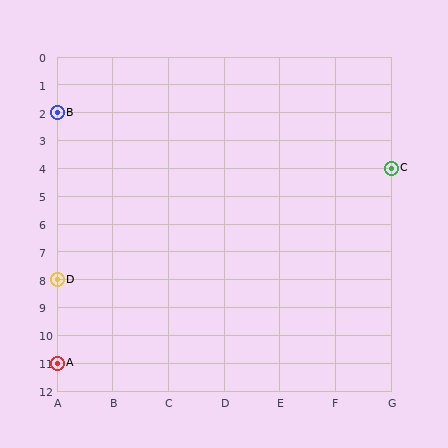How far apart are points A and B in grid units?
Points A and B are 9 rows apart.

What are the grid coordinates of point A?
Point A is at grid coordinates (A, 11).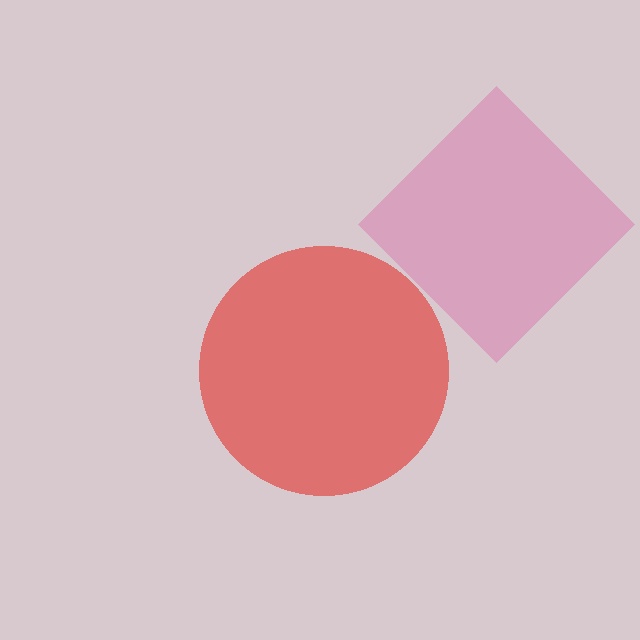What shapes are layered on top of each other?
The layered shapes are: a pink diamond, a red circle.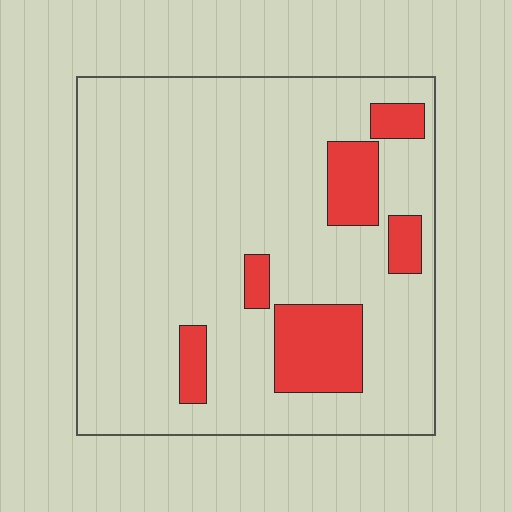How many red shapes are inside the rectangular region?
6.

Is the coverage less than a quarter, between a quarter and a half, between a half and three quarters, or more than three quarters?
Less than a quarter.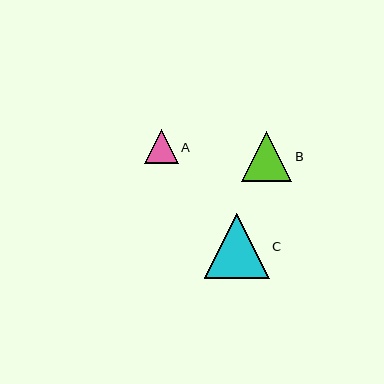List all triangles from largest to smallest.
From largest to smallest: C, B, A.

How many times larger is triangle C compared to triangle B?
Triangle C is approximately 1.3 times the size of triangle B.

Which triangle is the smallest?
Triangle A is the smallest with a size of approximately 34 pixels.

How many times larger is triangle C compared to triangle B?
Triangle C is approximately 1.3 times the size of triangle B.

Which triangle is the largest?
Triangle C is the largest with a size of approximately 65 pixels.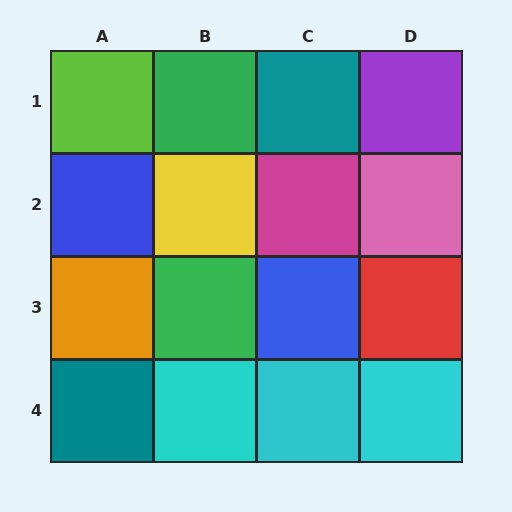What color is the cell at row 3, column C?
Blue.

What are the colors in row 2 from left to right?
Blue, yellow, magenta, pink.